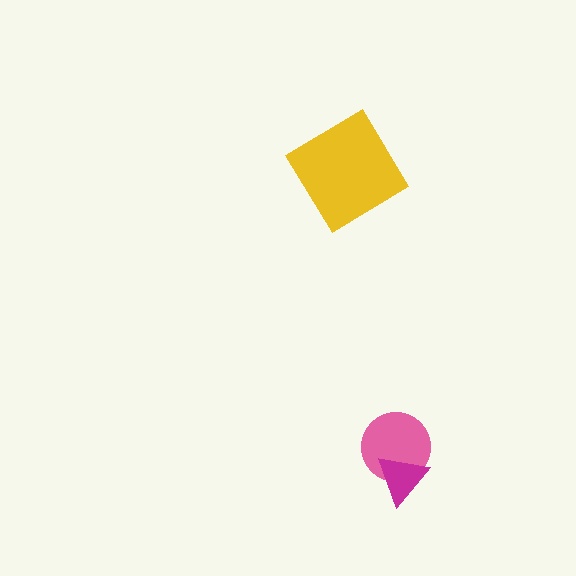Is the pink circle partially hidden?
Yes, it is partially covered by another shape.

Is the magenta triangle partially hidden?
No, no other shape covers it.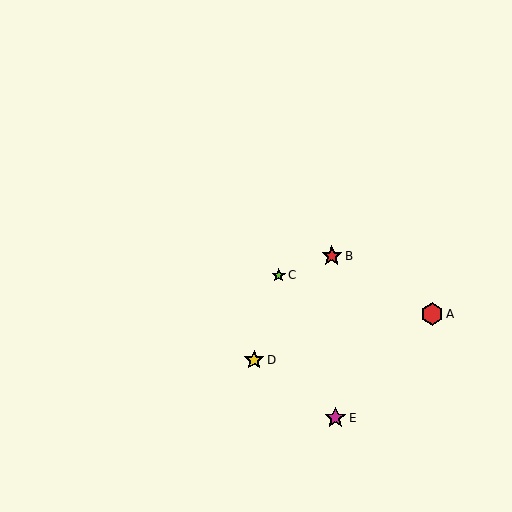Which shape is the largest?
The red hexagon (labeled A) is the largest.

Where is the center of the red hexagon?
The center of the red hexagon is at (432, 314).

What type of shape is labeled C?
Shape C is a lime star.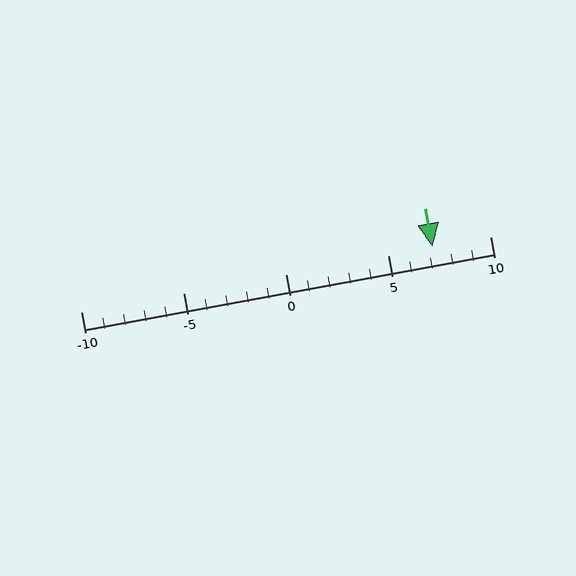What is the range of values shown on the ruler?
The ruler shows values from -10 to 10.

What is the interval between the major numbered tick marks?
The major tick marks are spaced 5 units apart.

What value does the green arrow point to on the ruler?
The green arrow points to approximately 7.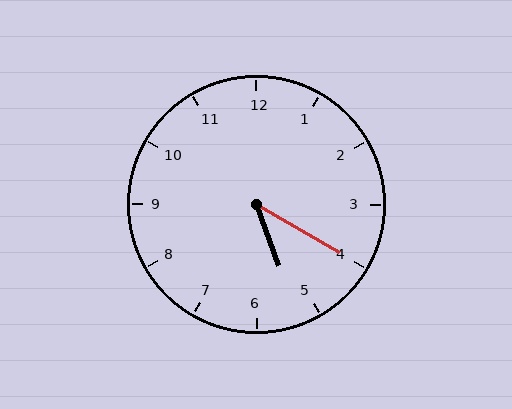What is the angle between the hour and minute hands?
Approximately 40 degrees.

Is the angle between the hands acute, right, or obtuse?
It is acute.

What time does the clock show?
5:20.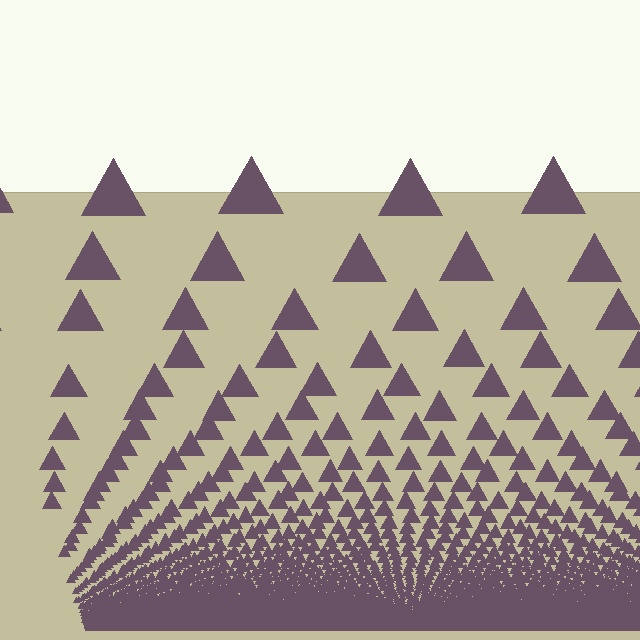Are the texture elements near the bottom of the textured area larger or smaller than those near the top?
Smaller. The gradient is inverted — elements near the bottom are smaller and denser.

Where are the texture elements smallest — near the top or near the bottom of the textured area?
Near the bottom.